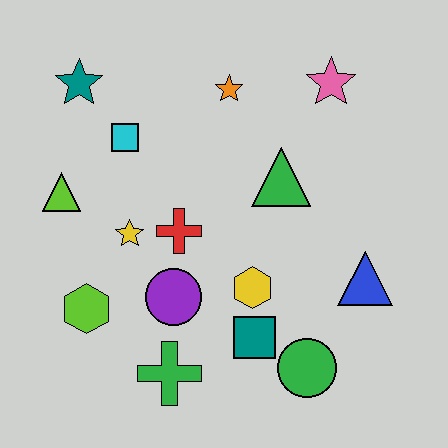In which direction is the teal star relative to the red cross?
The teal star is above the red cross.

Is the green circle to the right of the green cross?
Yes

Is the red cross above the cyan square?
No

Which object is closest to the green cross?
The purple circle is closest to the green cross.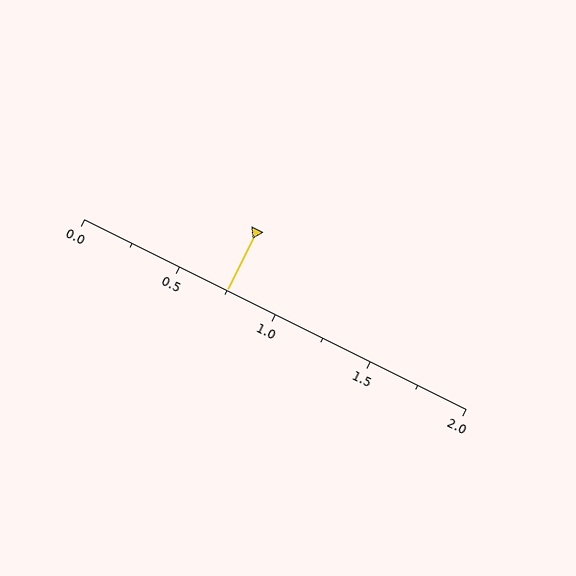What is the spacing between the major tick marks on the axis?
The major ticks are spaced 0.5 apart.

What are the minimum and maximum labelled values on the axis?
The axis runs from 0.0 to 2.0.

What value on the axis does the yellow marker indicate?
The marker indicates approximately 0.75.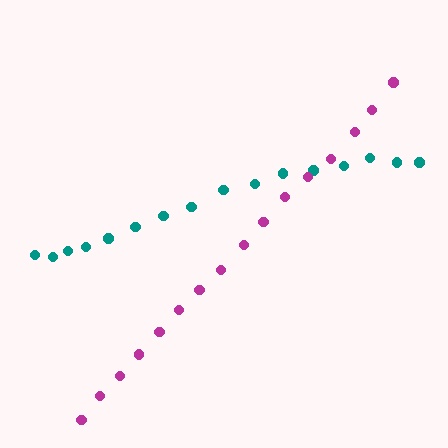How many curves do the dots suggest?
There are 2 distinct paths.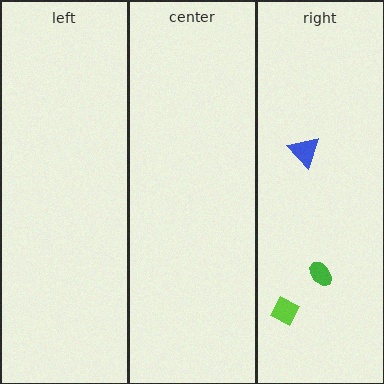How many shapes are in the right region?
3.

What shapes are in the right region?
The green ellipse, the blue triangle, the lime diamond.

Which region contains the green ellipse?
The right region.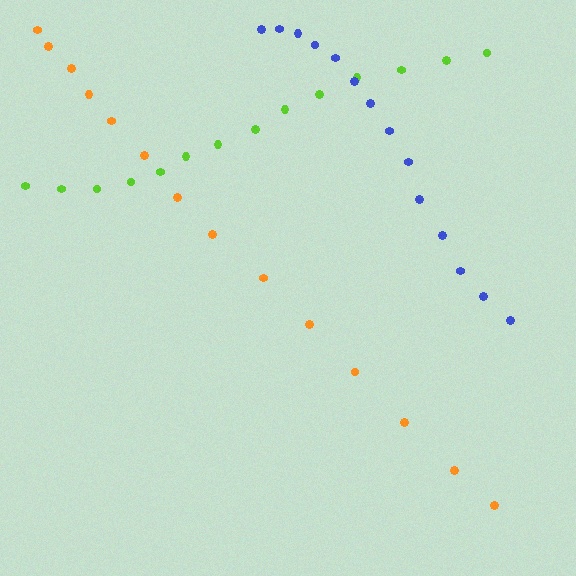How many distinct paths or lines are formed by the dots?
There are 3 distinct paths.